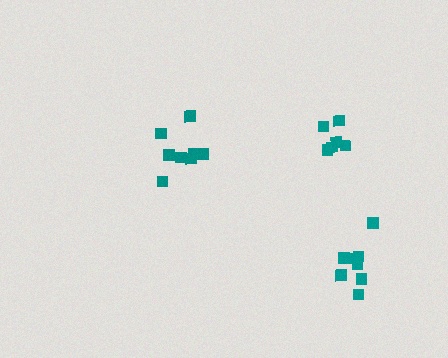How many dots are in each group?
Group 1: 8 dots, Group 2: 6 dots, Group 3: 8 dots (22 total).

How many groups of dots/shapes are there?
There are 3 groups.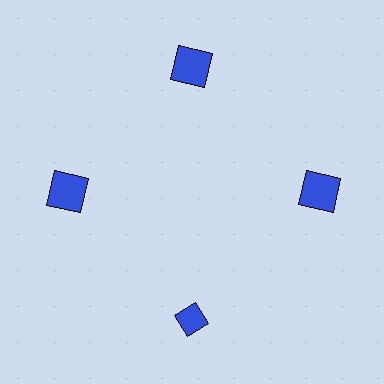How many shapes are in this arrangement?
There are 4 shapes arranged in a ring pattern.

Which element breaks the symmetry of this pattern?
The blue diamond at roughly the 6 o'clock position breaks the symmetry. All other shapes are blue squares.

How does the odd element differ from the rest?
It has a different shape: diamond instead of square.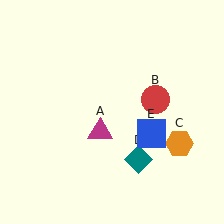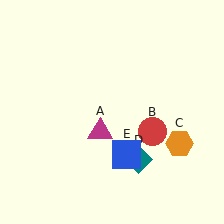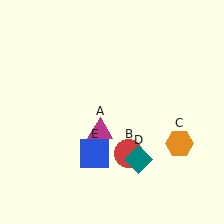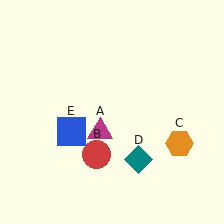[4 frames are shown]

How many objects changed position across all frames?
2 objects changed position: red circle (object B), blue square (object E).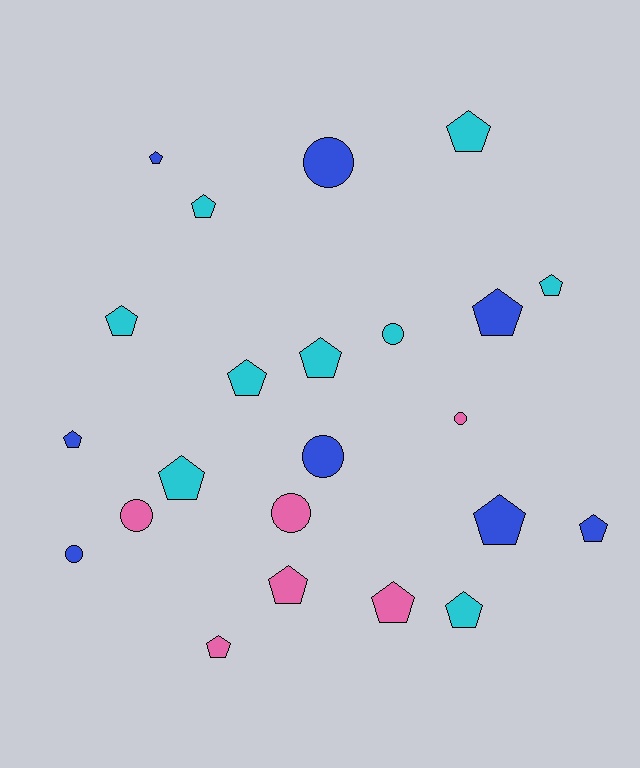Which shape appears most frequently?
Pentagon, with 16 objects.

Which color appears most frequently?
Cyan, with 9 objects.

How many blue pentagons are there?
There are 5 blue pentagons.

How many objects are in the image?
There are 23 objects.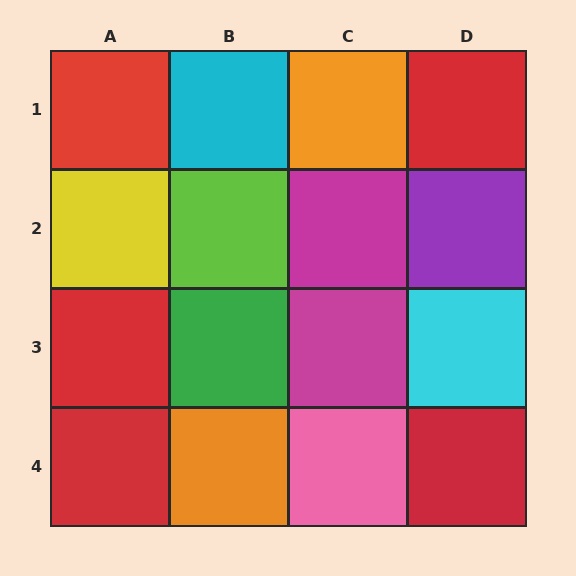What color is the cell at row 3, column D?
Cyan.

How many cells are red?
5 cells are red.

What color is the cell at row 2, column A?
Yellow.